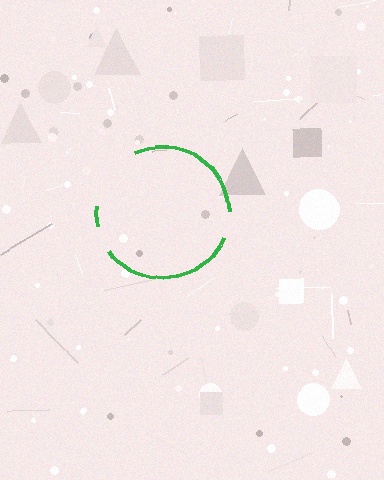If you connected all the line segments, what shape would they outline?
They would outline a circle.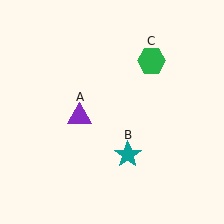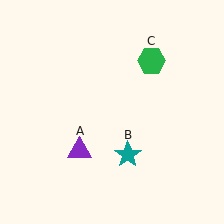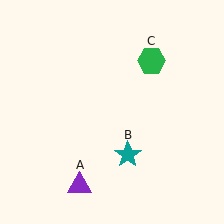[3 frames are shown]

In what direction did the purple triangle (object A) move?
The purple triangle (object A) moved down.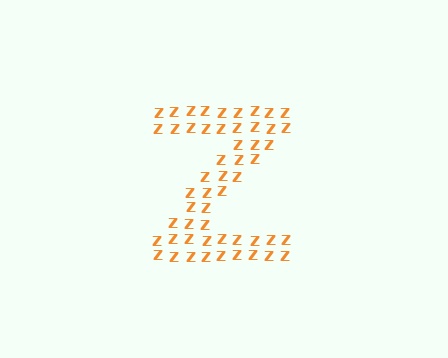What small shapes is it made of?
It is made of small letter Z's.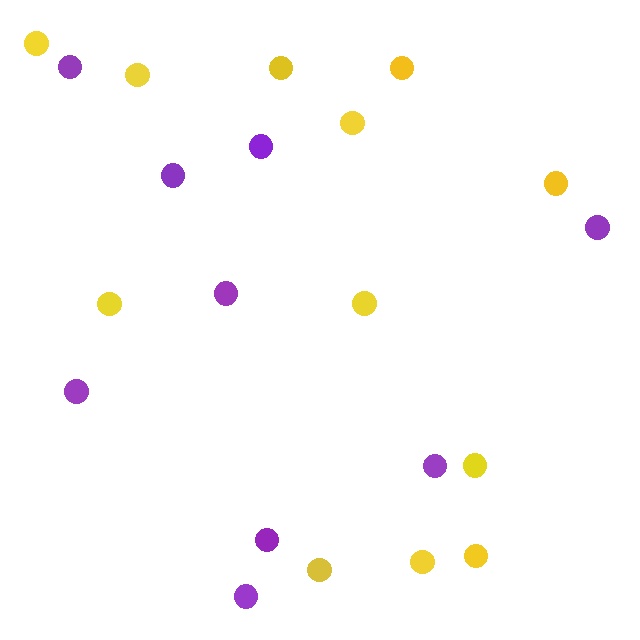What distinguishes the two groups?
There are 2 groups: one group of yellow circles (12) and one group of purple circles (9).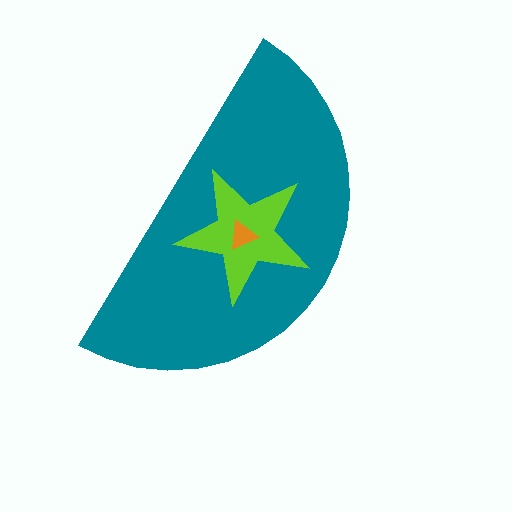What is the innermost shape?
The orange triangle.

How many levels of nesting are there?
3.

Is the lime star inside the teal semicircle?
Yes.